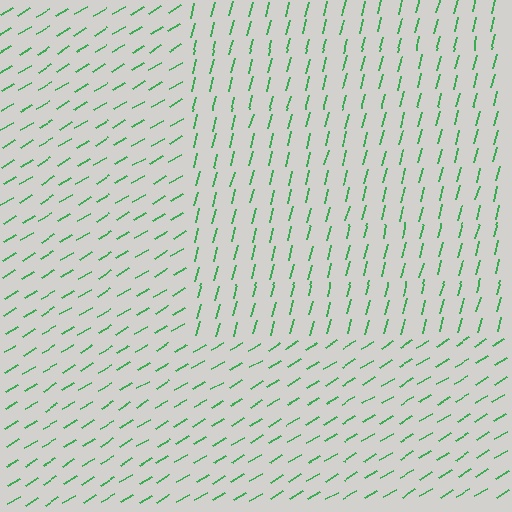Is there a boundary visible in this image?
Yes, there is a texture boundary formed by a change in line orientation.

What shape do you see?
I see a rectangle.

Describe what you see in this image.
The image is filled with small green line segments. A rectangle region in the image has lines oriented differently from the surrounding lines, creating a visible texture boundary.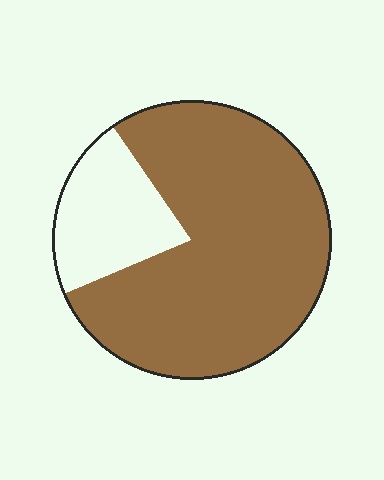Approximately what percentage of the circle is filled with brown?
Approximately 80%.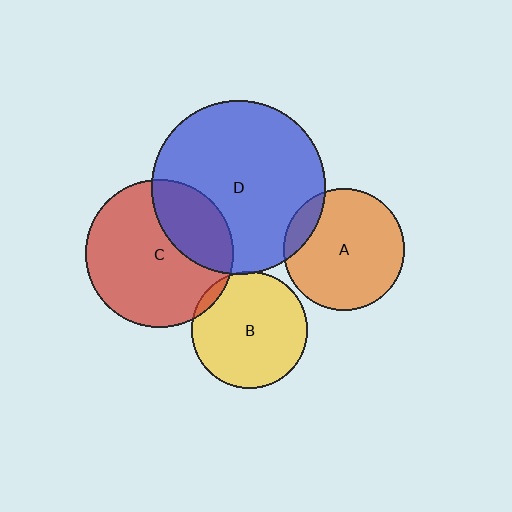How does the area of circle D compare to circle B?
Approximately 2.2 times.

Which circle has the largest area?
Circle D (blue).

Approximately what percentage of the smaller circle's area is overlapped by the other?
Approximately 5%.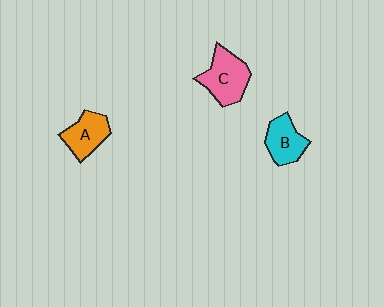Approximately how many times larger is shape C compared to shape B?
Approximately 1.3 times.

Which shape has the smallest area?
Shape B (cyan).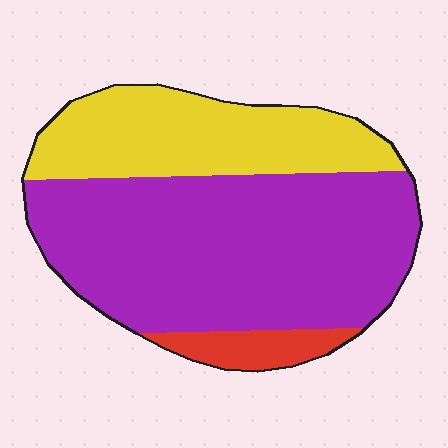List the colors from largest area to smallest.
From largest to smallest: purple, yellow, red.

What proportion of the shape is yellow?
Yellow takes up about one third (1/3) of the shape.